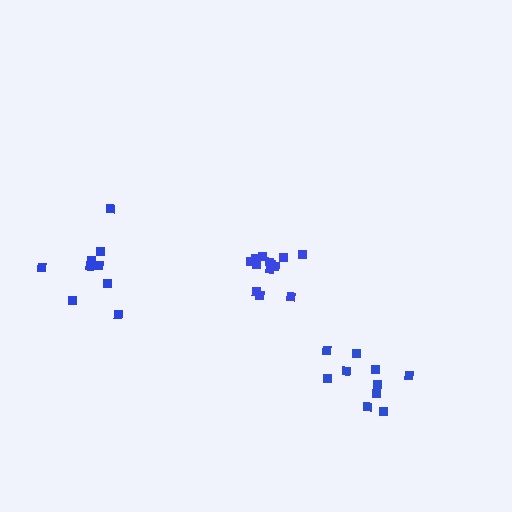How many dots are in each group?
Group 1: 13 dots, Group 2: 10 dots, Group 3: 9 dots (32 total).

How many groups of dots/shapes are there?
There are 3 groups.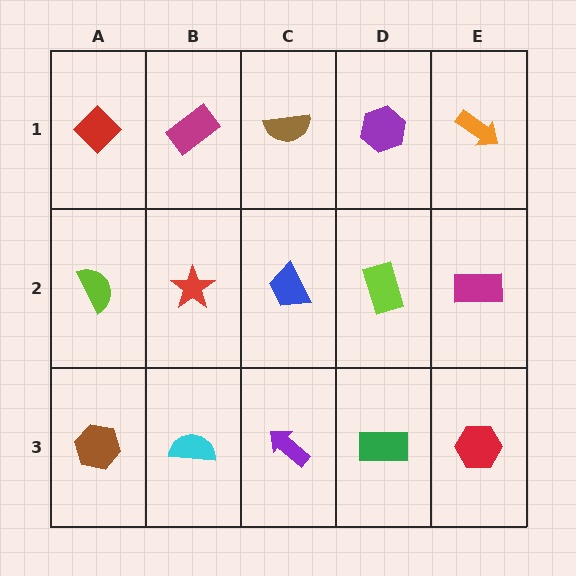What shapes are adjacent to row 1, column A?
A lime semicircle (row 2, column A), a magenta rectangle (row 1, column B).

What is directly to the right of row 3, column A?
A cyan semicircle.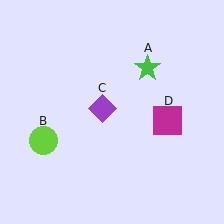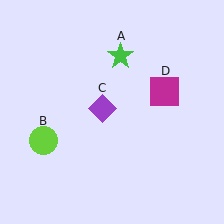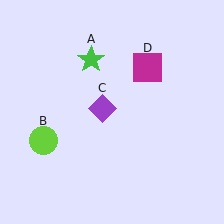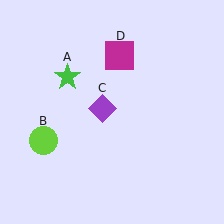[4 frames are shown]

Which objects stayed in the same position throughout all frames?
Lime circle (object B) and purple diamond (object C) remained stationary.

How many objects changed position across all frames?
2 objects changed position: green star (object A), magenta square (object D).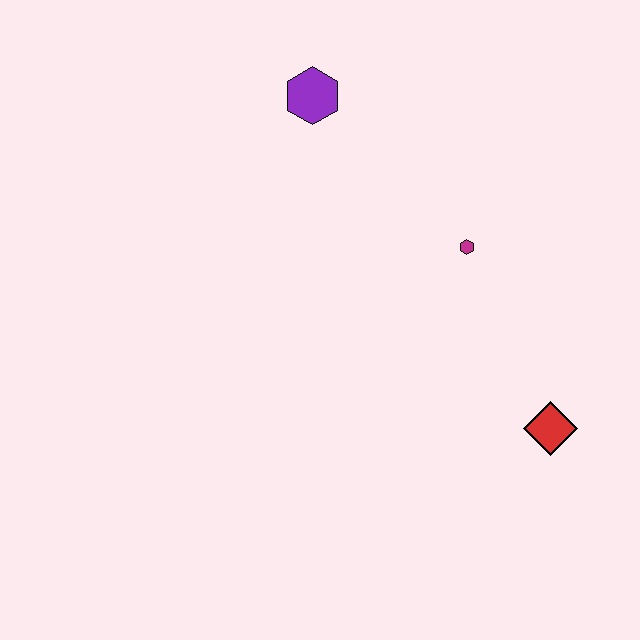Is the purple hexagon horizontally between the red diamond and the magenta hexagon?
No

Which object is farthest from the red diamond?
The purple hexagon is farthest from the red diamond.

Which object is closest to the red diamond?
The magenta hexagon is closest to the red diamond.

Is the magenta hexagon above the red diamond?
Yes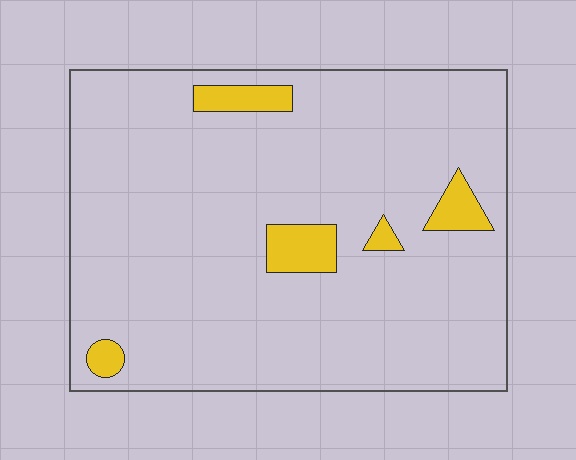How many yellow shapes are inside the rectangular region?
5.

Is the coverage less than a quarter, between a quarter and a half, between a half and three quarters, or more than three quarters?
Less than a quarter.